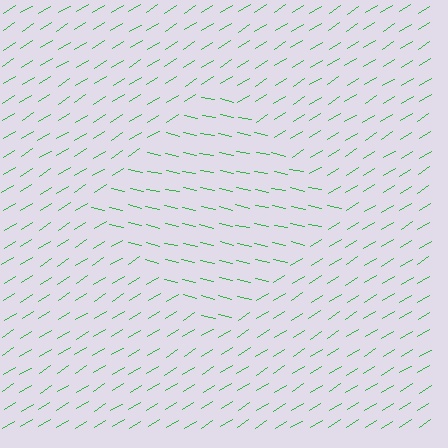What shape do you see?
I see a diamond.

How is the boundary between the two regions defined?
The boundary is defined purely by a change in line orientation (approximately 45 degrees difference). All lines are the same color and thickness.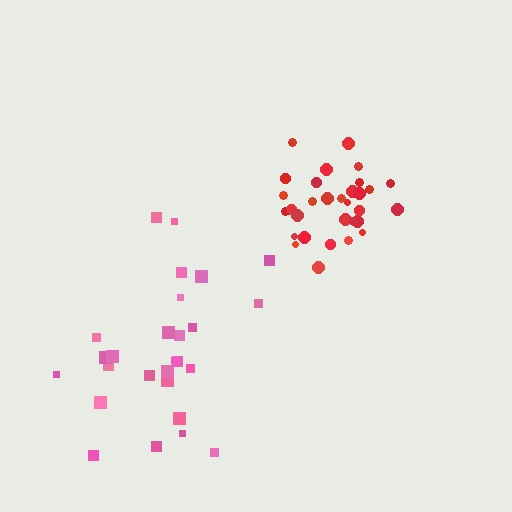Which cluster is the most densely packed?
Red.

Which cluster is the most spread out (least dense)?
Pink.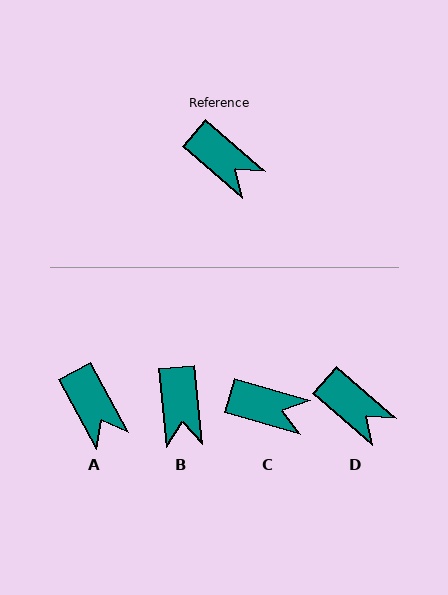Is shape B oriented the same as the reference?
No, it is off by about 44 degrees.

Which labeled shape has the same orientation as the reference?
D.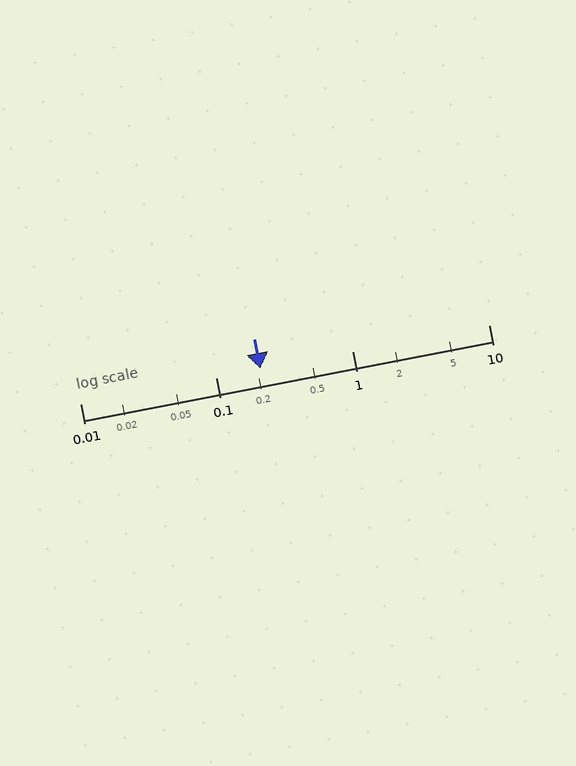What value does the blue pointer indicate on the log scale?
The pointer indicates approximately 0.21.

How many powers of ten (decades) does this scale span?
The scale spans 3 decades, from 0.01 to 10.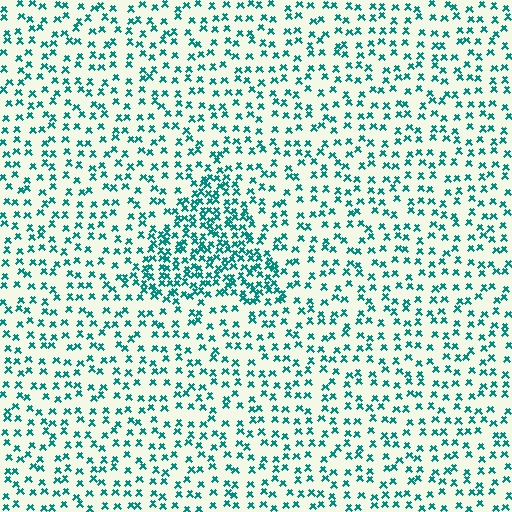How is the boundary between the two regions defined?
The boundary is defined by a change in element density (approximately 2.2x ratio). All elements are the same color, size, and shape.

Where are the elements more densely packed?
The elements are more densely packed inside the triangle boundary.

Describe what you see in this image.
The image contains small teal elements arranged at two different densities. A triangle-shaped region is visible where the elements are more densely packed than the surrounding area.